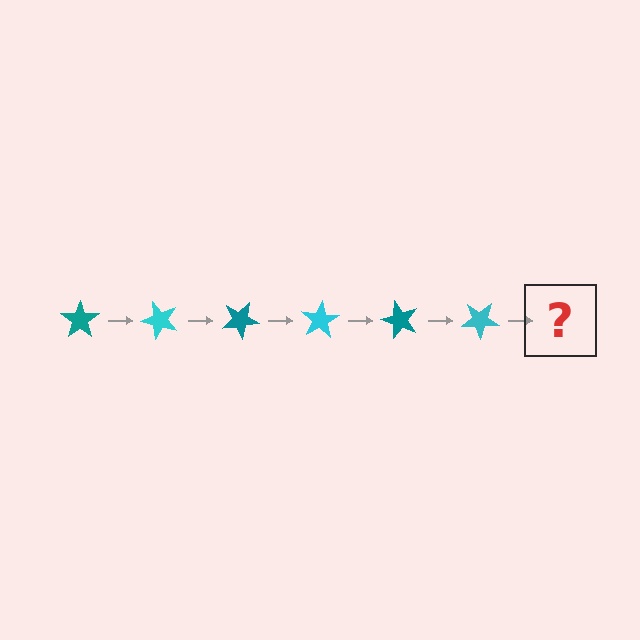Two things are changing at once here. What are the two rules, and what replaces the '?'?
The two rules are that it rotates 50 degrees each step and the color cycles through teal and cyan. The '?' should be a teal star, rotated 300 degrees from the start.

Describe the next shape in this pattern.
It should be a teal star, rotated 300 degrees from the start.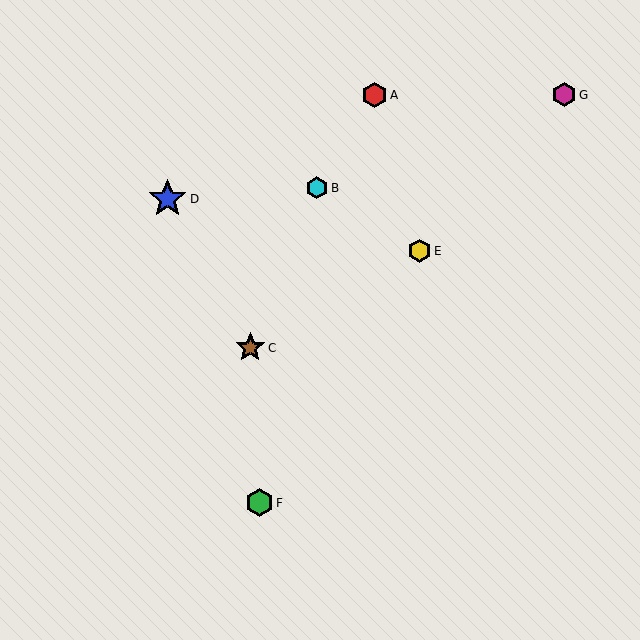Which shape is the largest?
The blue star (labeled D) is the largest.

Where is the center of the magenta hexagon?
The center of the magenta hexagon is at (564, 95).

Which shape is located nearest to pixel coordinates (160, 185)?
The blue star (labeled D) at (168, 199) is nearest to that location.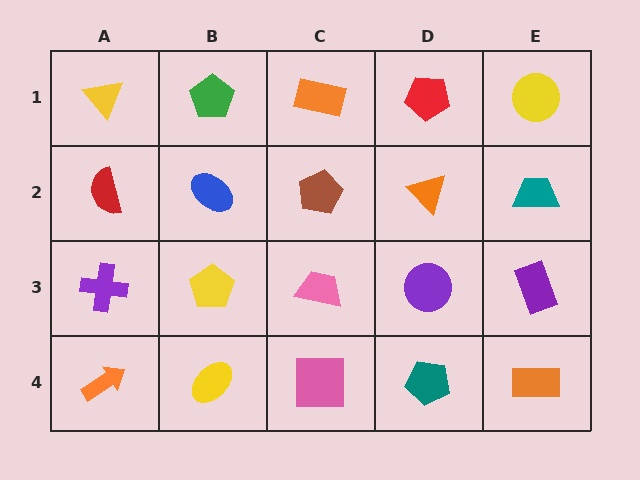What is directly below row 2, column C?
A pink trapezoid.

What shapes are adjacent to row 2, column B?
A green pentagon (row 1, column B), a yellow pentagon (row 3, column B), a red semicircle (row 2, column A), a brown pentagon (row 2, column C).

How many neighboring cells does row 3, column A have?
3.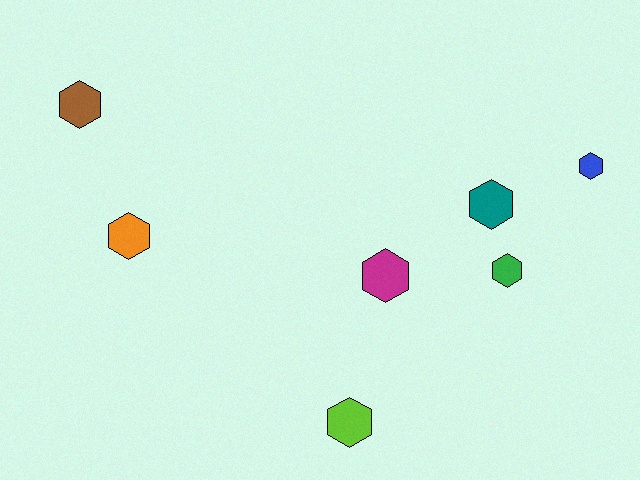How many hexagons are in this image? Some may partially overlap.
There are 7 hexagons.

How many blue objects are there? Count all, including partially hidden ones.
There is 1 blue object.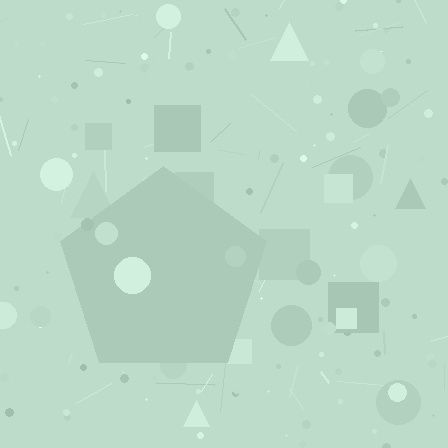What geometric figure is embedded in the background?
A pentagon is embedded in the background.